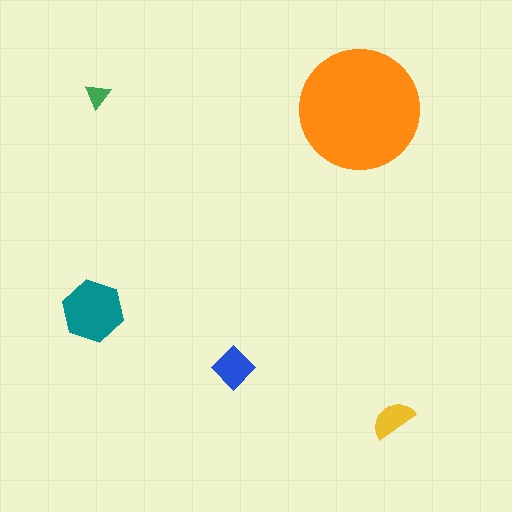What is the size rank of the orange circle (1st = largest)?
1st.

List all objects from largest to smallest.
The orange circle, the teal hexagon, the blue diamond, the yellow semicircle, the green triangle.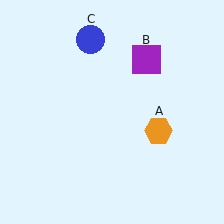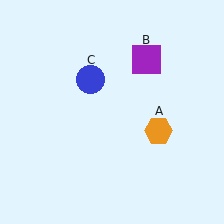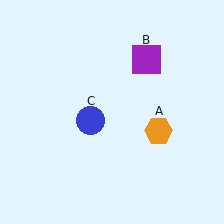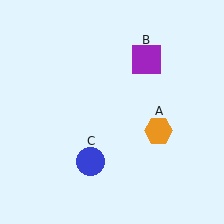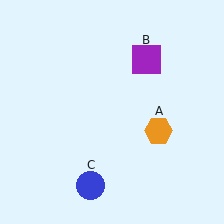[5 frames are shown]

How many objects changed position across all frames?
1 object changed position: blue circle (object C).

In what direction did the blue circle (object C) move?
The blue circle (object C) moved down.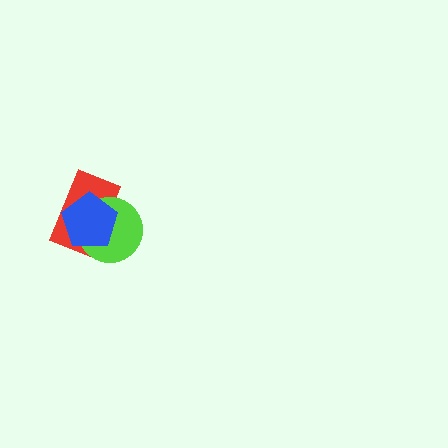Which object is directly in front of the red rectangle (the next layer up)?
The lime circle is directly in front of the red rectangle.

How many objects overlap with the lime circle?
2 objects overlap with the lime circle.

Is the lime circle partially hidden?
Yes, it is partially covered by another shape.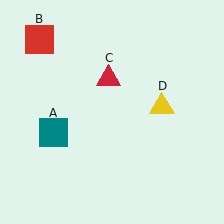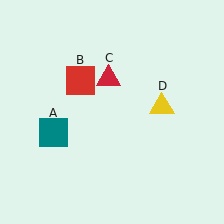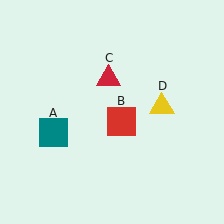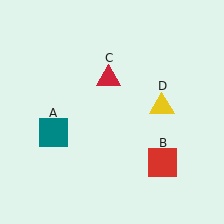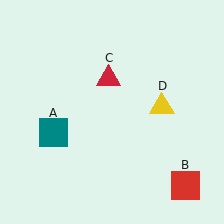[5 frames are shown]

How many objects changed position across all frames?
1 object changed position: red square (object B).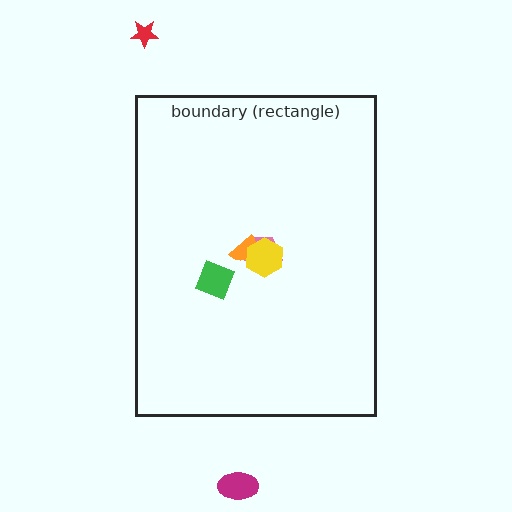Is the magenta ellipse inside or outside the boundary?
Outside.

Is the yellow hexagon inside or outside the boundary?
Inside.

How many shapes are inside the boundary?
4 inside, 2 outside.